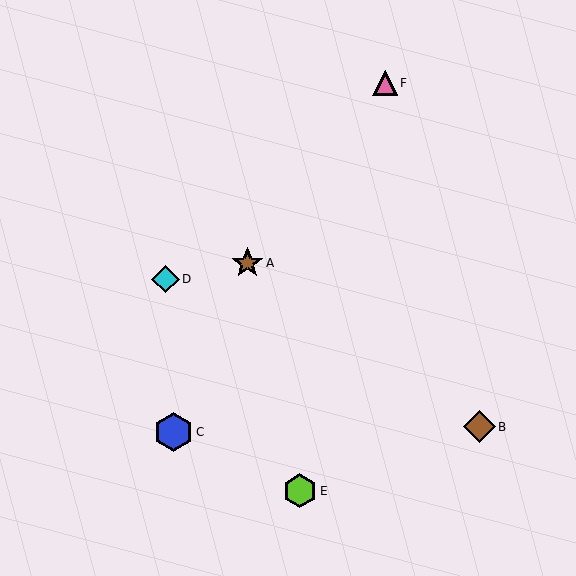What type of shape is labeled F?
Shape F is a pink triangle.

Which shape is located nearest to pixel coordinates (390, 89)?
The pink triangle (labeled F) at (385, 83) is nearest to that location.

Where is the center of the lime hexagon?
The center of the lime hexagon is at (300, 491).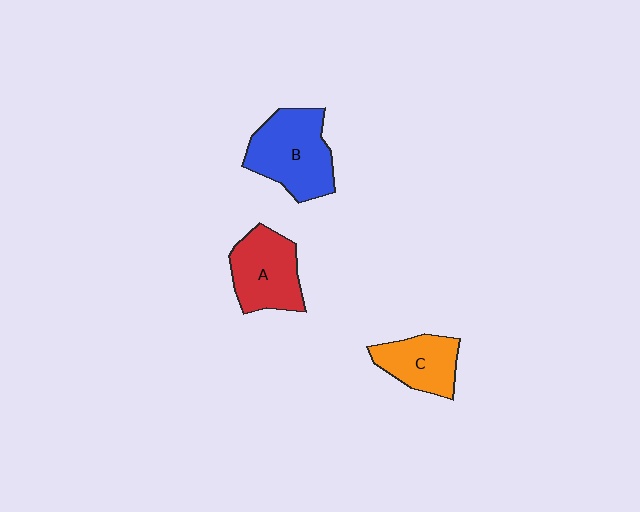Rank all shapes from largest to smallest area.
From largest to smallest: B (blue), A (red), C (orange).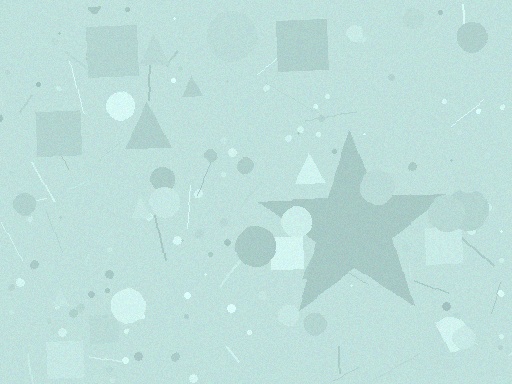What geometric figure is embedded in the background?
A star is embedded in the background.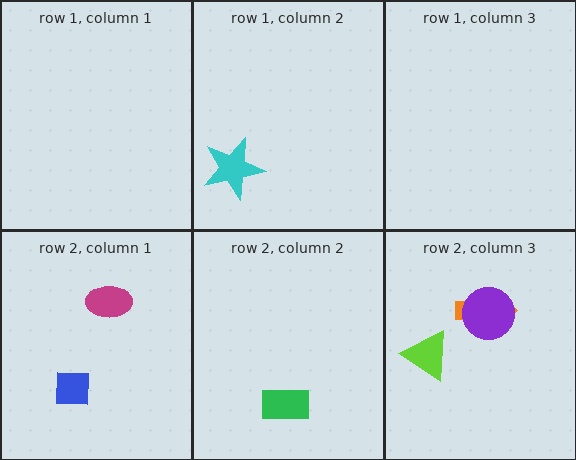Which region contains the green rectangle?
The row 2, column 2 region.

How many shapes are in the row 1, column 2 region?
1.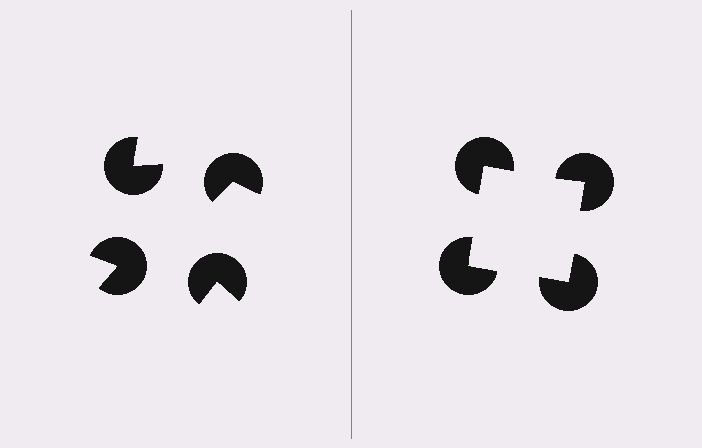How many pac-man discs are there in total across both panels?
8 — 4 on each side.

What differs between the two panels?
The pac-man discs are positioned identically on both sides; only the wedge orientations differ. On the right they align to a square; on the left they are misaligned.